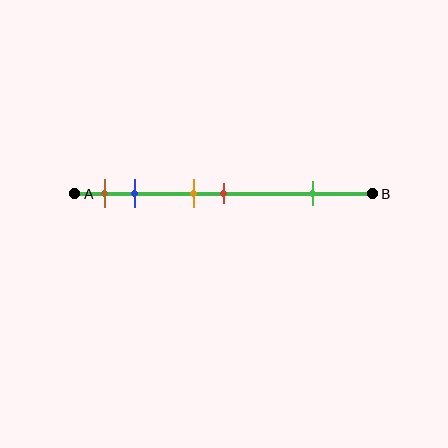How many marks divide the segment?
There are 5 marks dividing the segment.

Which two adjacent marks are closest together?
The orange and red marks are the closest adjacent pair.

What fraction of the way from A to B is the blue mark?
The blue mark is approximately 20% (0.2) of the way from A to B.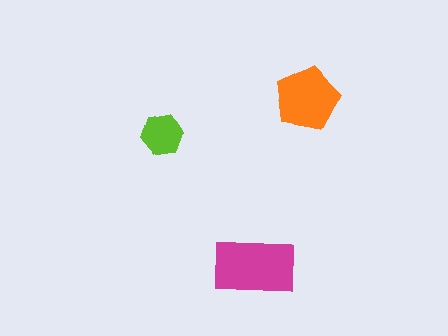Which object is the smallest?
The lime hexagon.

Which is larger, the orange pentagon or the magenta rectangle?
The magenta rectangle.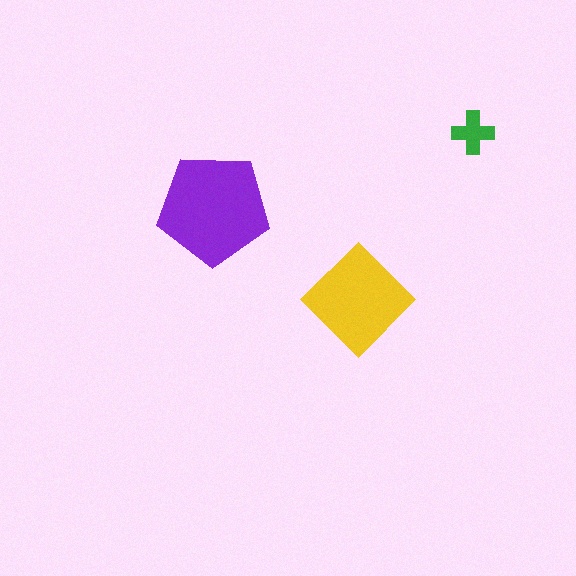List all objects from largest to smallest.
The purple pentagon, the yellow diamond, the green cross.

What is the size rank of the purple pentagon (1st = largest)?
1st.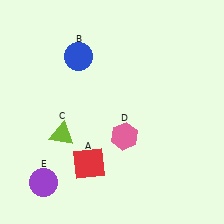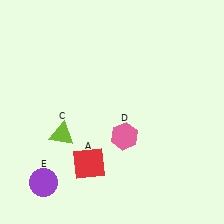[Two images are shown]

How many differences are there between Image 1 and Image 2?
There is 1 difference between the two images.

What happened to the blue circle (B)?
The blue circle (B) was removed in Image 2. It was in the top-left area of Image 1.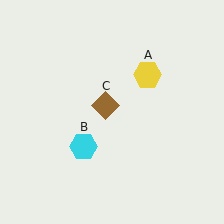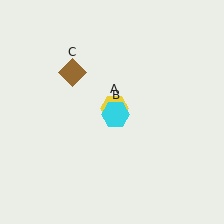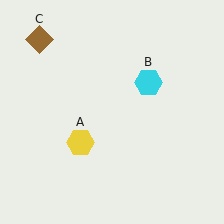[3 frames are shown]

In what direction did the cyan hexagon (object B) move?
The cyan hexagon (object B) moved up and to the right.